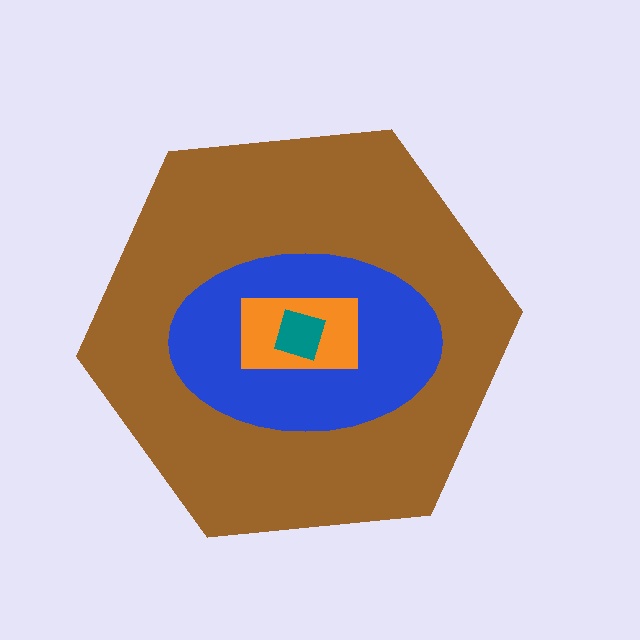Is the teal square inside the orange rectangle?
Yes.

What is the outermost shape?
The brown hexagon.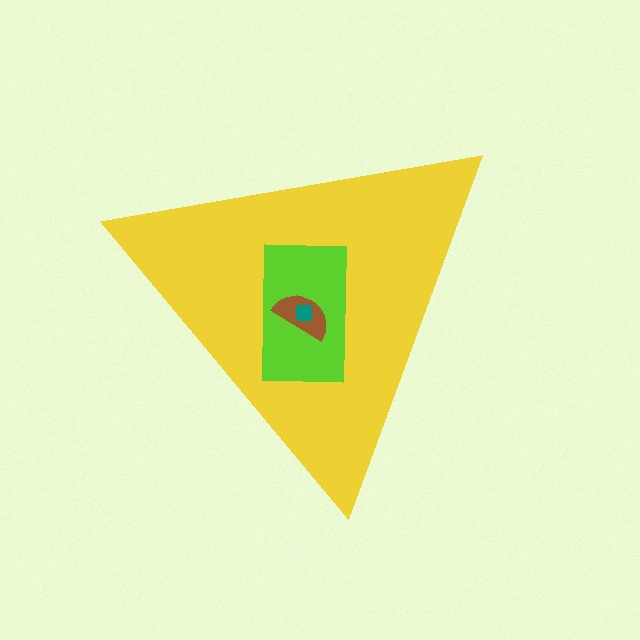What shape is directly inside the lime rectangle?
The brown semicircle.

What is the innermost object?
The teal square.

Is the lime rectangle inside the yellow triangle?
Yes.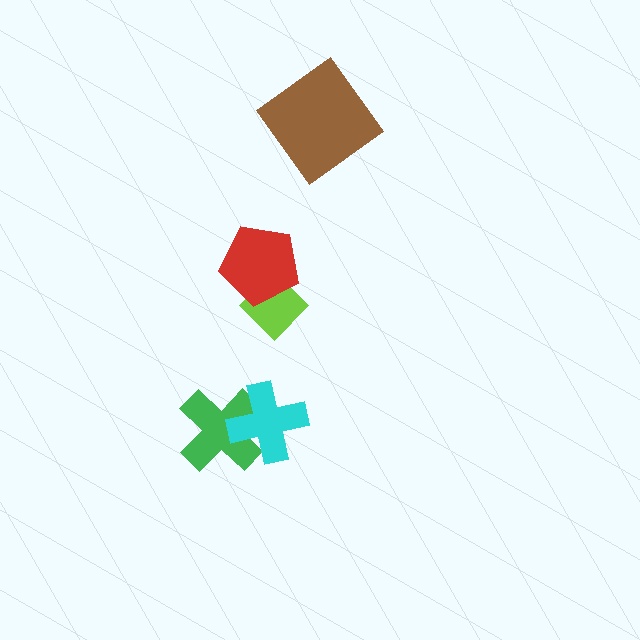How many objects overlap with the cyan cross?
1 object overlaps with the cyan cross.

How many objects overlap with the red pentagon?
1 object overlaps with the red pentagon.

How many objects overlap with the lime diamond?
1 object overlaps with the lime diamond.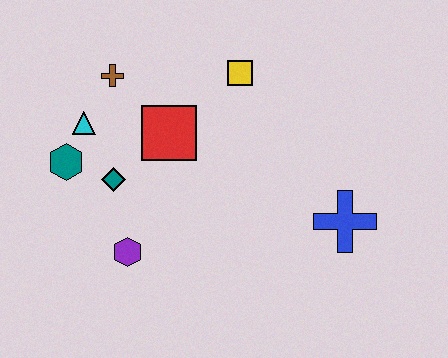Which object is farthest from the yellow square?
The purple hexagon is farthest from the yellow square.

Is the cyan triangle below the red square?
No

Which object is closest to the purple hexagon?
The teal diamond is closest to the purple hexagon.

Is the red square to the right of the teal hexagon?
Yes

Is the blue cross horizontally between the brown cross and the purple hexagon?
No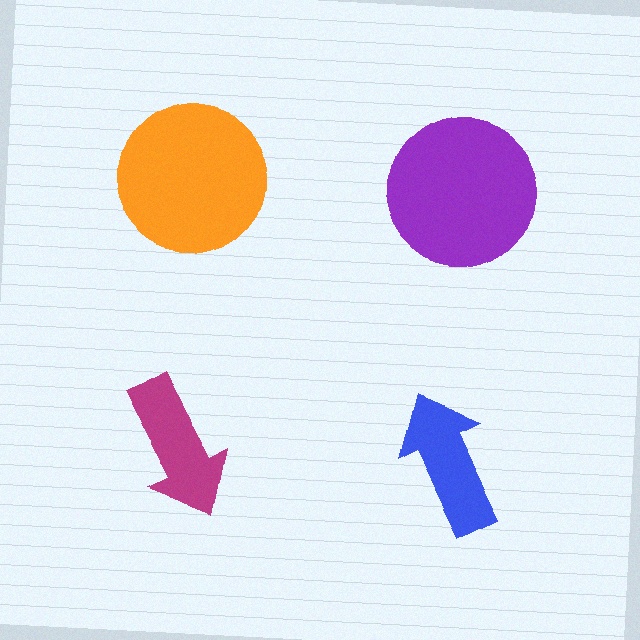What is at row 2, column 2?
A blue arrow.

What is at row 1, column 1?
An orange circle.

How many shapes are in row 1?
2 shapes.